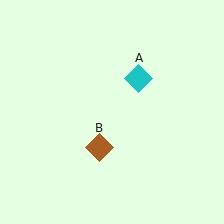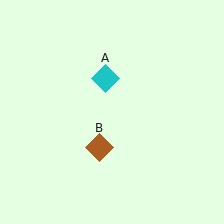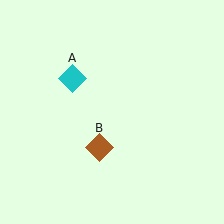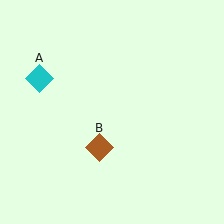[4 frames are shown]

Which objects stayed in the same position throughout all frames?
Brown diamond (object B) remained stationary.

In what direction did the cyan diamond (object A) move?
The cyan diamond (object A) moved left.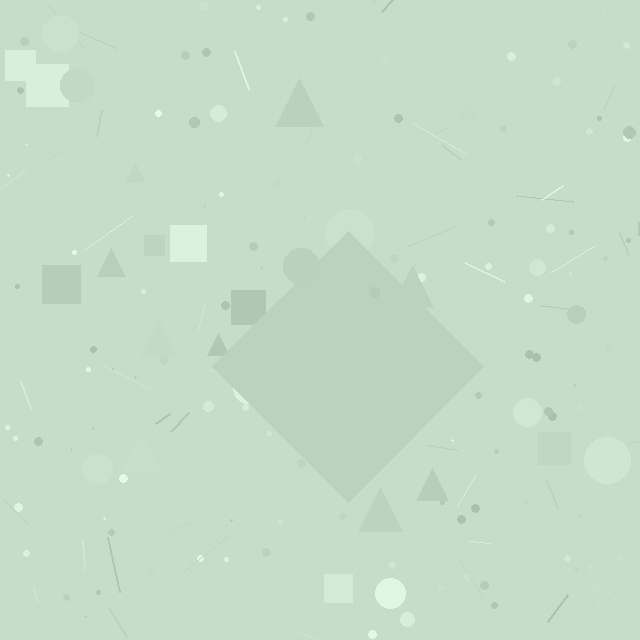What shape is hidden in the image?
A diamond is hidden in the image.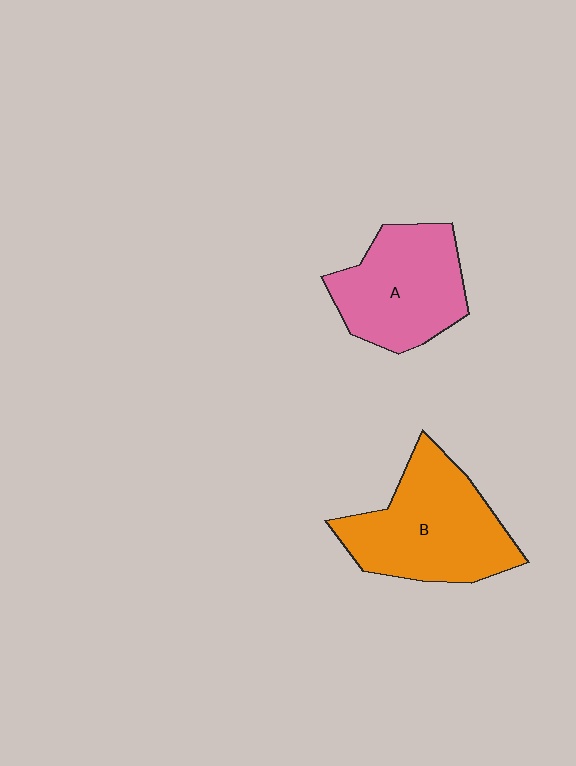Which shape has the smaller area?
Shape A (pink).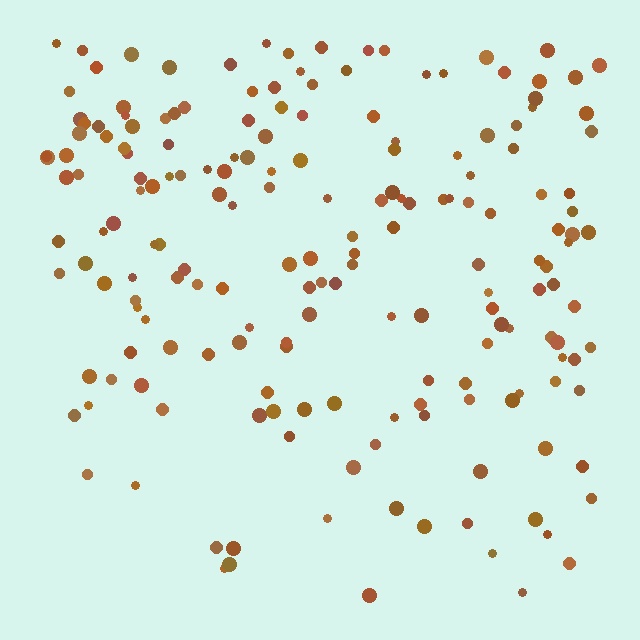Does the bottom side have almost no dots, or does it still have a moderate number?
Still a moderate number, just noticeably fewer than the top.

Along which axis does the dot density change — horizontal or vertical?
Vertical.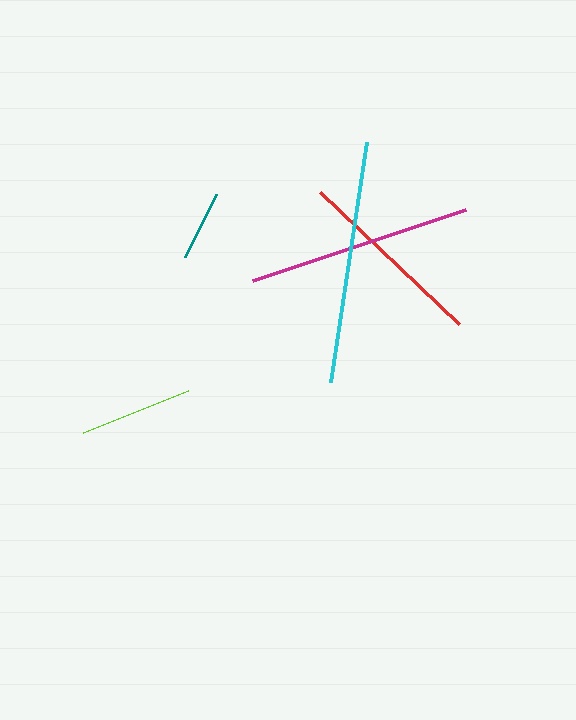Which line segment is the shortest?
The teal line is the shortest at approximately 70 pixels.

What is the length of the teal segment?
The teal segment is approximately 70 pixels long.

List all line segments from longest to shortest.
From longest to shortest: cyan, magenta, red, lime, teal.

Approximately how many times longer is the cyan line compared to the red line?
The cyan line is approximately 1.3 times the length of the red line.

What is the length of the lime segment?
The lime segment is approximately 113 pixels long.